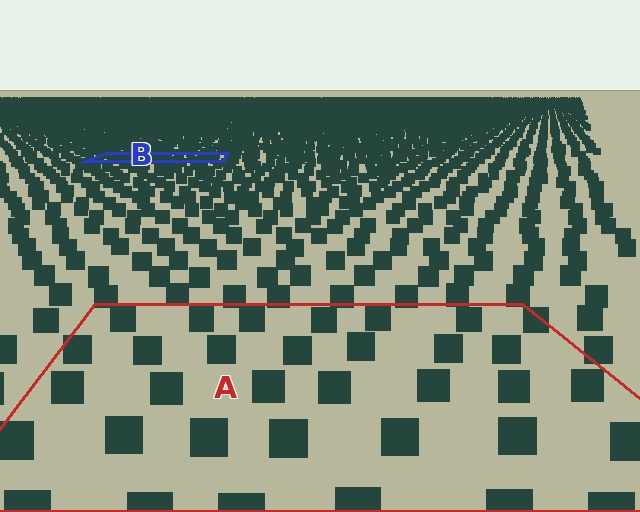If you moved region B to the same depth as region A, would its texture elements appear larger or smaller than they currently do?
They would appear larger. At a closer depth, the same texture elements are projected at a bigger on-screen size.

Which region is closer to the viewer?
Region A is closer. The texture elements there are larger and more spread out.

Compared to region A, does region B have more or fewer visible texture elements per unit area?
Region B has more texture elements per unit area — they are packed more densely because it is farther away.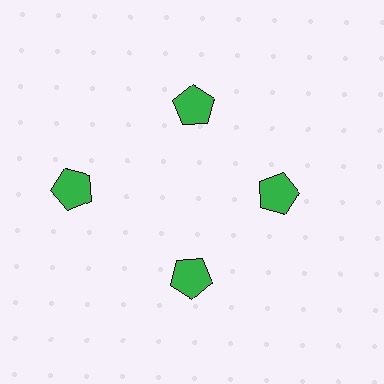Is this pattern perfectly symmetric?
No. The 4 green pentagons are arranged in a ring, but one element near the 9 o'clock position is pushed outward from the center, breaking the 4-fold rotational symmetry.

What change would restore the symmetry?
The symmetry would be restored by moving it inward, back onto the ring so that all 4 pentagons sit at equal angles and equal distance from the center.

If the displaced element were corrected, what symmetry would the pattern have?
It would have 4-fold rotational symmetry — the pattern would map onto itself every 90 degrees.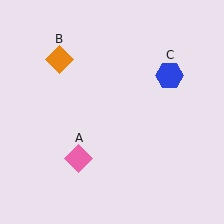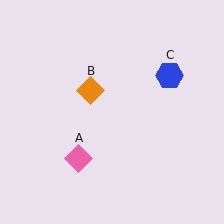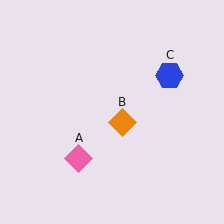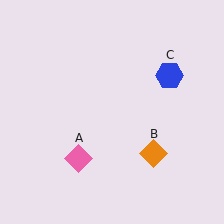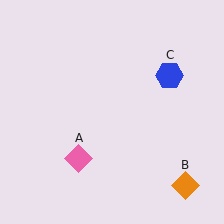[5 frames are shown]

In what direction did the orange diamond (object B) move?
The orange diamond (object B) moved down and to the right.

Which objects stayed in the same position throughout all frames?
Pink diamond (object A) and blue hexagon (object C) remained stationary.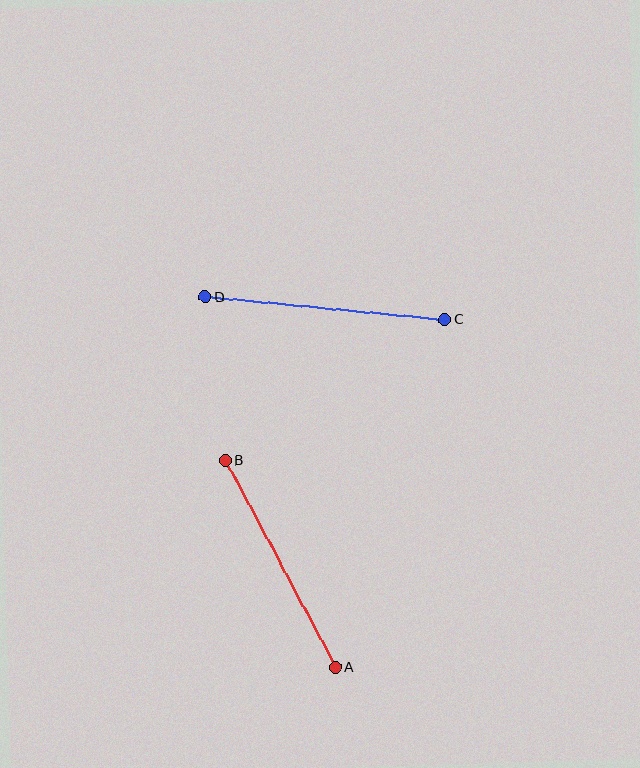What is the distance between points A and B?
The distance is approximately 234 pixels.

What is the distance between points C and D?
The distance is approximately 241 pixels.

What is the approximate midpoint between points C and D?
The midpoint is at approximately (325, 308) pixels.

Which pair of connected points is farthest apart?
Points C and D are farthest apart.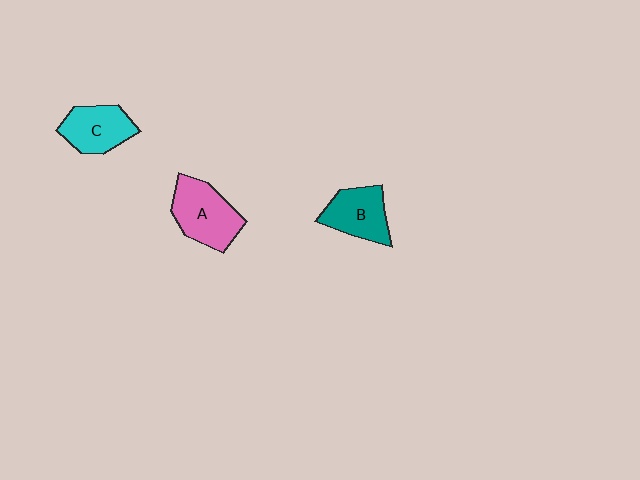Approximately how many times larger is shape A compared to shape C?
Approximately 1.2 times.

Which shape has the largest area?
Shape A (pink).